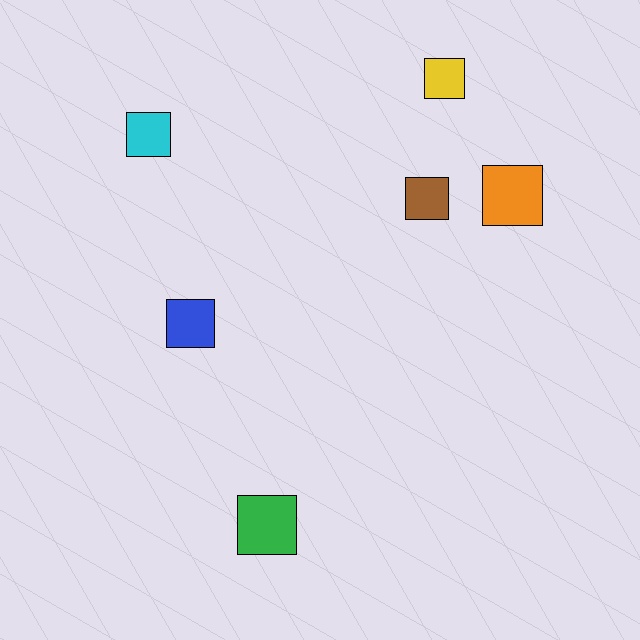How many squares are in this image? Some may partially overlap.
There are 6 squares.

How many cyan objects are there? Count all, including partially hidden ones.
There is 1 cyan object.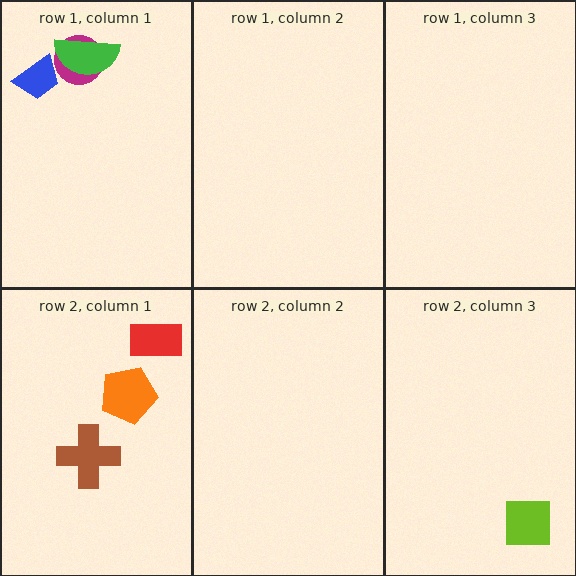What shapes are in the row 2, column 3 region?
The lime square.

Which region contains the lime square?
The row 2, column 3 region.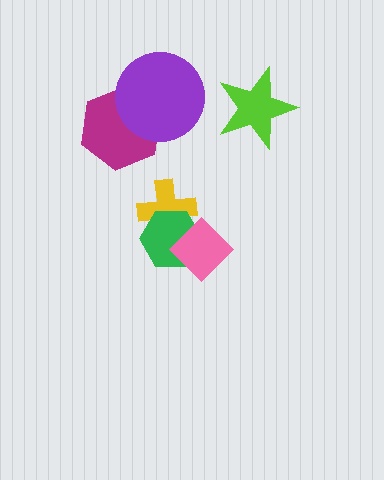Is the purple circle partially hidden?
No, no other shape covers it.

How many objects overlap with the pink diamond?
2 objects overlap with the pink diamond.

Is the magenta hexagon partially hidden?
Yes, it is partially covered by another shape.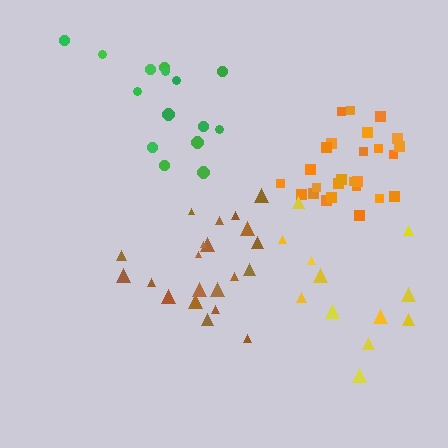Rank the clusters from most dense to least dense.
orange, brown, green, yellow.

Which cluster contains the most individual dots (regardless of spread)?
Orange (26).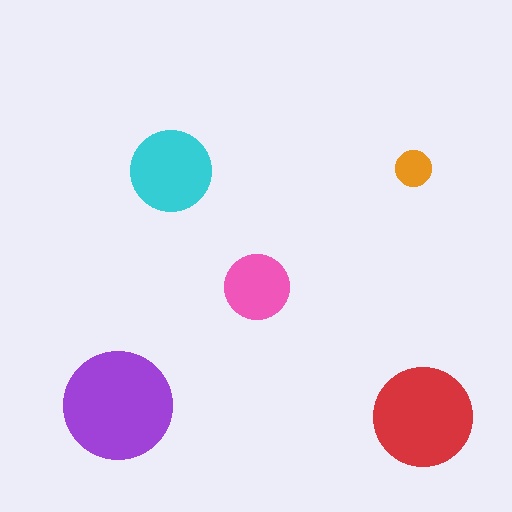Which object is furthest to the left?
The purple circle is leftmost.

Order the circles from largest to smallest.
the purple one, the red one, the cyan one, the pink one, the orange one.